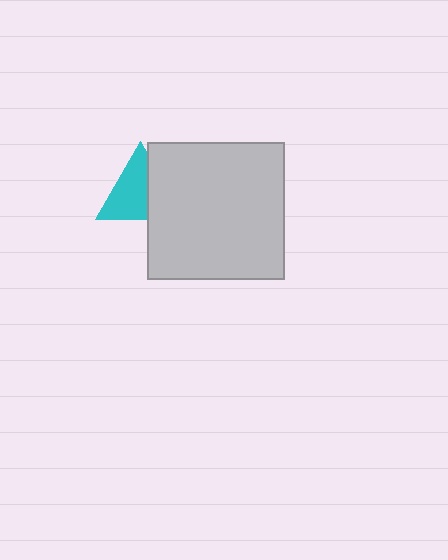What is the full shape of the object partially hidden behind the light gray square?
The partially hidden object is a cyan triangle.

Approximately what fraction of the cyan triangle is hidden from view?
Roughly 36% of the cyan triangle is hidden behind the light gray square.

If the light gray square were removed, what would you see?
You would see the complete cyan triangle.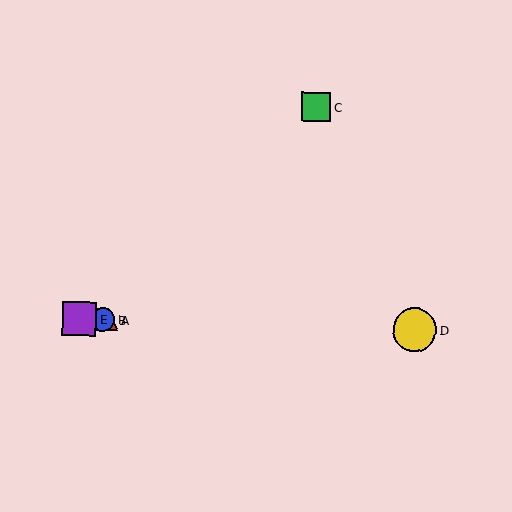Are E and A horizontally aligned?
Yes, both are at y≈319.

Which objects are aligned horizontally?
Objects A, B, D, E are aligned horizontally.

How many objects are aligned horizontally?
4 objects (A, B, D, E) are aligned horizontally.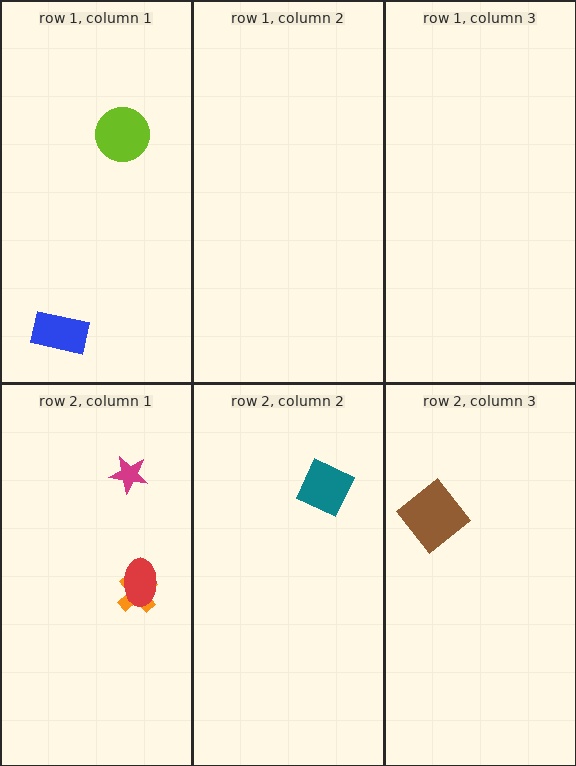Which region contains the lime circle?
The row 1, column 1 region.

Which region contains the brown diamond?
The row 2, column 3 region.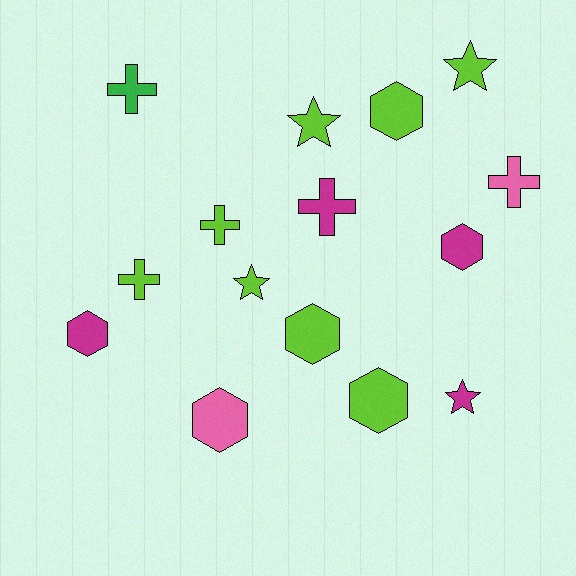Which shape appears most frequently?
Hexagon, with 6 objects.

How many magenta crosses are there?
There is 1 magenta cross.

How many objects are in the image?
There are 15 objects.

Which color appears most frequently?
Lime, with 8 objects.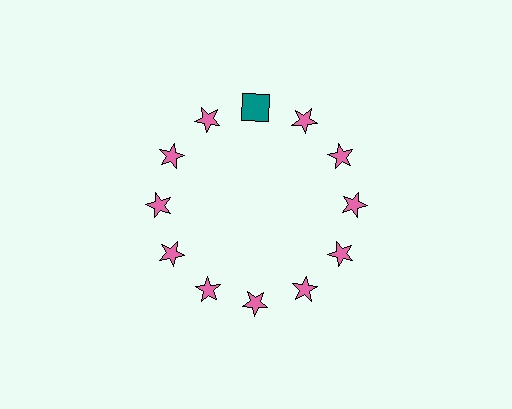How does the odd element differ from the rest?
It differs in both color (teal instead of pink) and shape (square instead of star).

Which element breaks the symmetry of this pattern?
The teal square at roughly the 12 o'clock position breaks the symmetry. All other shapes are pink stars.